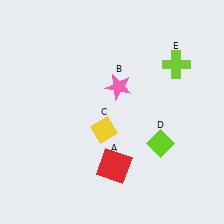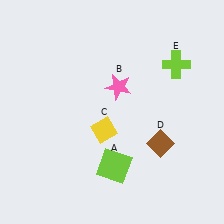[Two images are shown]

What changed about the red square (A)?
In Image 1, A is red. In Image 2, it changed to lime.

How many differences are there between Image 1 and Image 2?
There are 2 differences between the two images.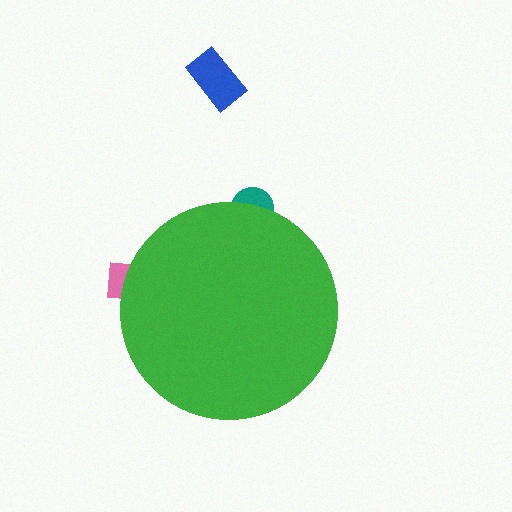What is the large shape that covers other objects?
A green circle.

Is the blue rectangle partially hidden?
No, the blue rectangle is fully visible.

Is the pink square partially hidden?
Yes, the pink square is partially hidden behind the green circle.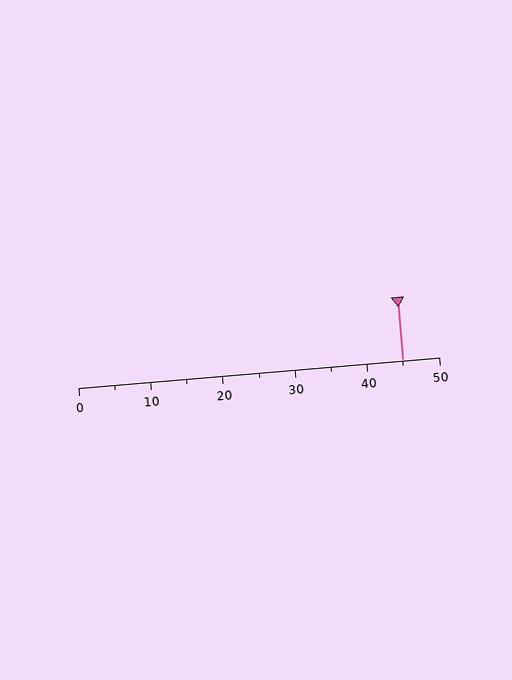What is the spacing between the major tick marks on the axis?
The major ticks are spaced 10 apart.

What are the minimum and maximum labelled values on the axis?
The axis runs from 0 to 50.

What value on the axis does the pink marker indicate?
The marker indicates approximately 45.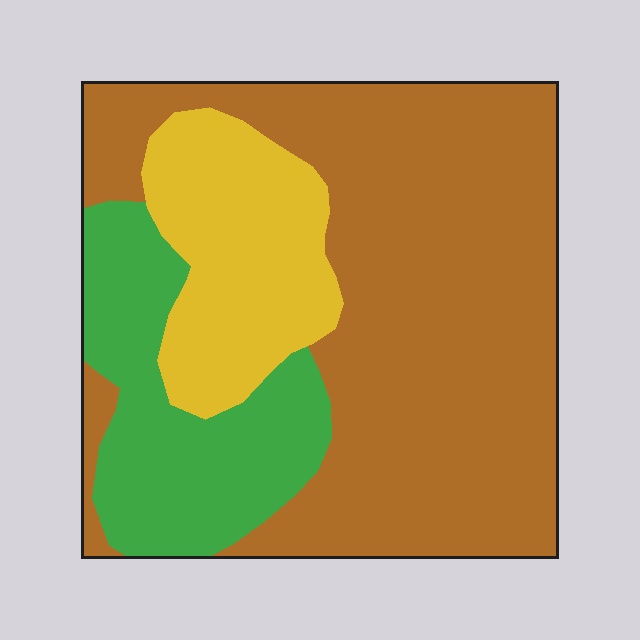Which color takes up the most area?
Brown, at roughly 60%.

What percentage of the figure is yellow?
Yellow takes up about one fifth (1/5) of the figure.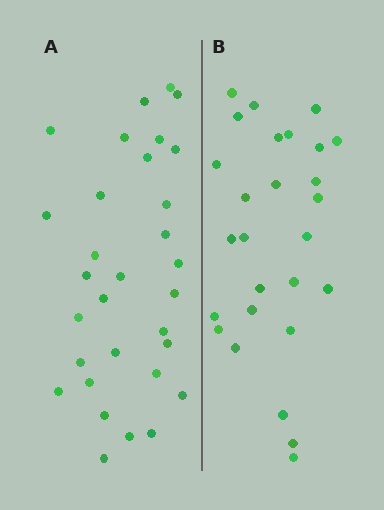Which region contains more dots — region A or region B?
Region A (the left region) has more dots.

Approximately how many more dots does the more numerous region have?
Region A has about 4 more dots than region B.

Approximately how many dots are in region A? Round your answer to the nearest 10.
About 30 dots. (The exact count is 31, which rounds to 30.)